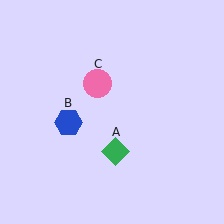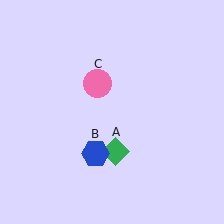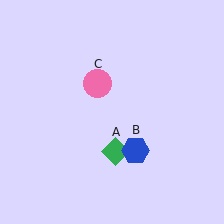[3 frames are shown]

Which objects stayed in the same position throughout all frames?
Green diamond (object A) and pink circle (object C) remained stationary.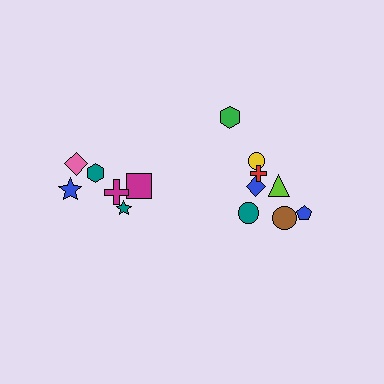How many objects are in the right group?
There are 8 objects.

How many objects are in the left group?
There are 6 objects.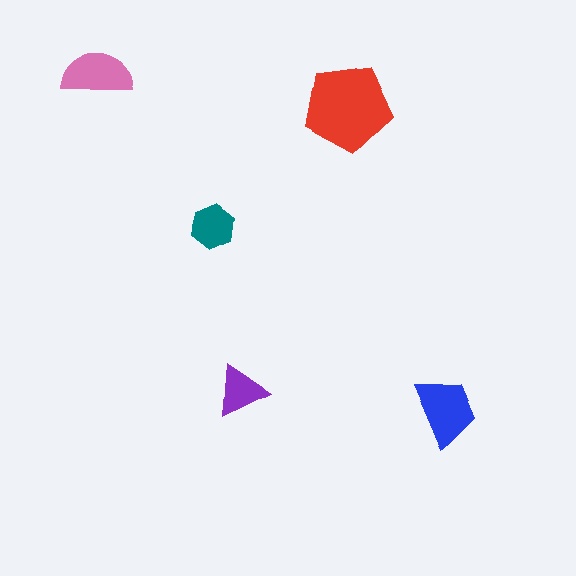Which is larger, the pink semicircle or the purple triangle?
The pink semicircle.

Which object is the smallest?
The purple triangle.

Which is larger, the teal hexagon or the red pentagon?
The red pentagon.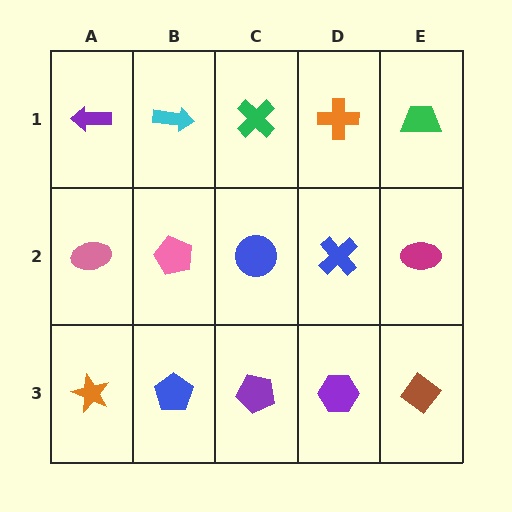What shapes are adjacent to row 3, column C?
A blue circle (row 2, column C), a blue pentagon (row 3, column B), a purple hexagon (row 3, column D).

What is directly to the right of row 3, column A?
A blue pentagon.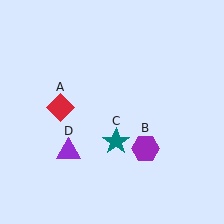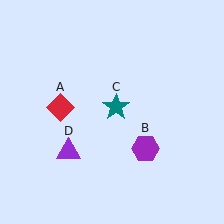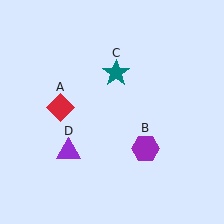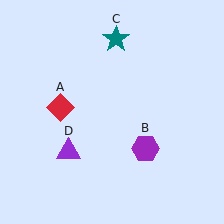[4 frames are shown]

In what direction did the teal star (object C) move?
The teal star (object C) moved up.